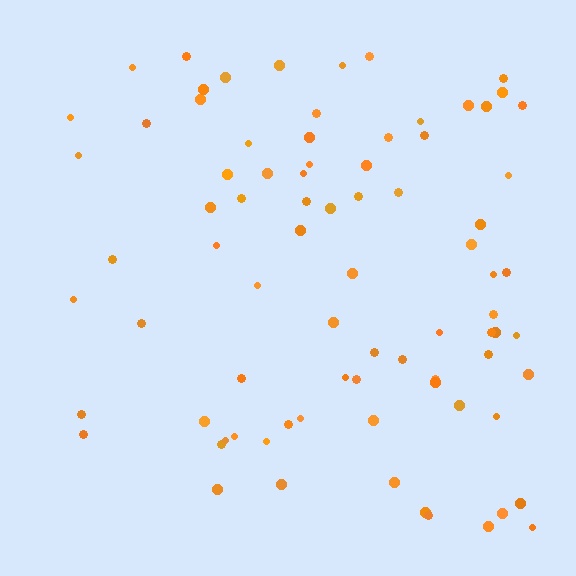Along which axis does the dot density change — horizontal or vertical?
Horizontal.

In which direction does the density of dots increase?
From left to right, with the right side densest.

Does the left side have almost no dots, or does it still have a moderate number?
Still a moderate number, just noticeably fewer than the right.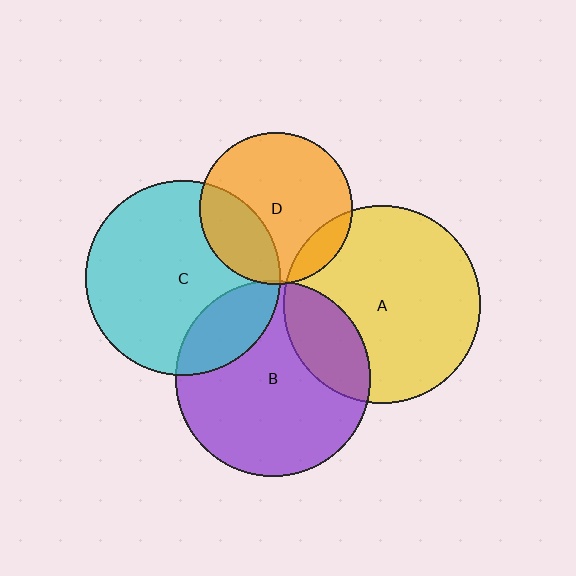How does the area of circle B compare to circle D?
Approximately 1.6 times.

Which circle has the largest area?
Circle A (yellow).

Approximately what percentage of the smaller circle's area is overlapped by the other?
Approximately 5%.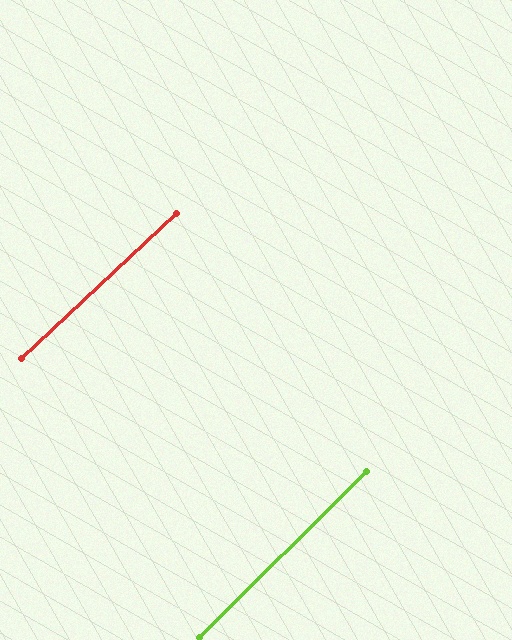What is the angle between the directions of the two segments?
Approximately 2 degrees.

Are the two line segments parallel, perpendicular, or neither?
Parallel — their directions differ by only 1.9°.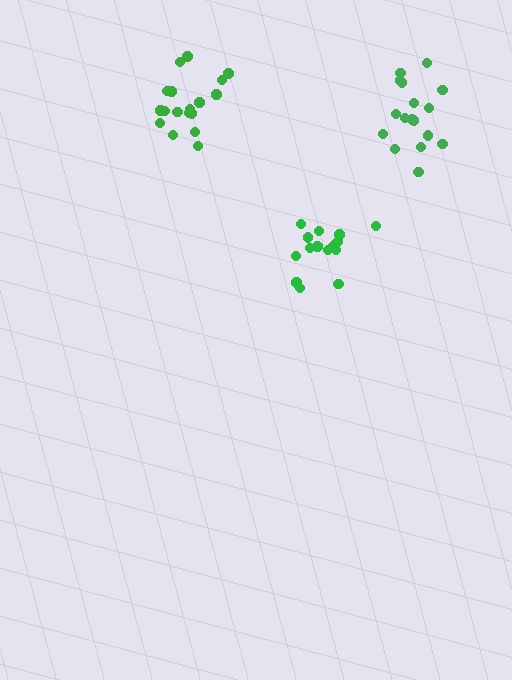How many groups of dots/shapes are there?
There are 3 groups.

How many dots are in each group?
Group 1: 18 dots, Group 2: 17 dots, Group 3: 17 dots (52 total).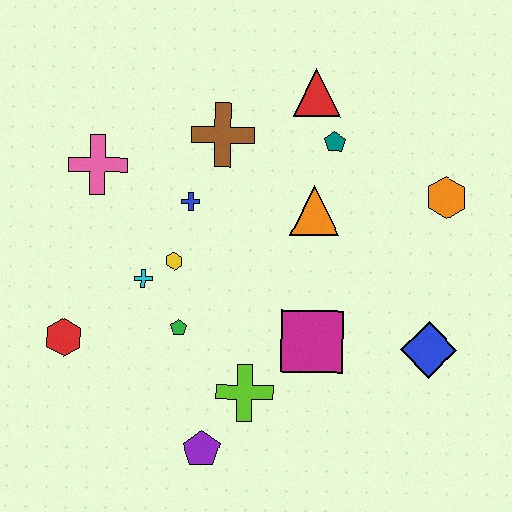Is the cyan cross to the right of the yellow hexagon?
No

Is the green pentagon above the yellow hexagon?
No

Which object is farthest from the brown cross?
The purple pentagon is farthest from the brown cross.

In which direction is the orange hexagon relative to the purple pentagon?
The orange hexagon is above the purple pentagon.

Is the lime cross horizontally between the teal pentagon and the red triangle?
No